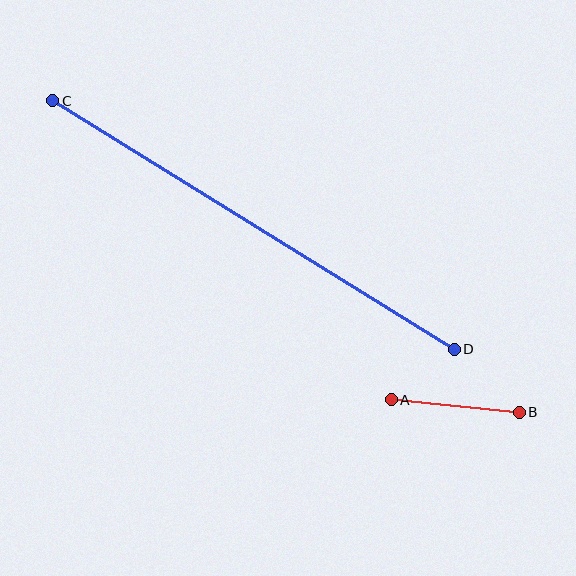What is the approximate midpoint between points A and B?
The midpoint is at approximately (455, 406) pixels.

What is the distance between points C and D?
The distance is approximately 472 pixels.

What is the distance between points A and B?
The distance is approximately 129 pixels.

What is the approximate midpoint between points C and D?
The midpoint is at approximately (254, 225) pixels.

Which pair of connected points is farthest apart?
Points C and D are farthest apart.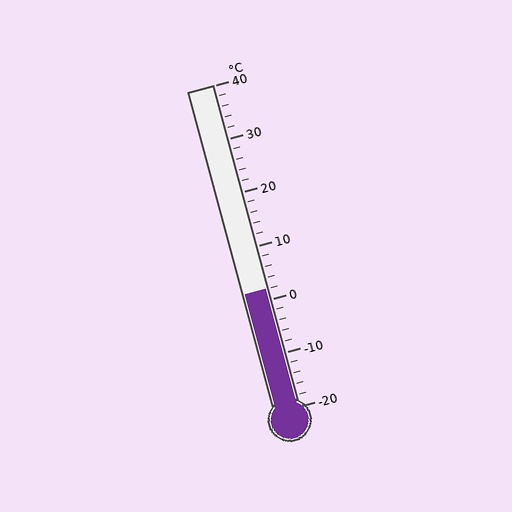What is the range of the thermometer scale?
The thermometer scale ranges from -20°C to 40°C.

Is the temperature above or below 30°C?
The temperature is below 30°C.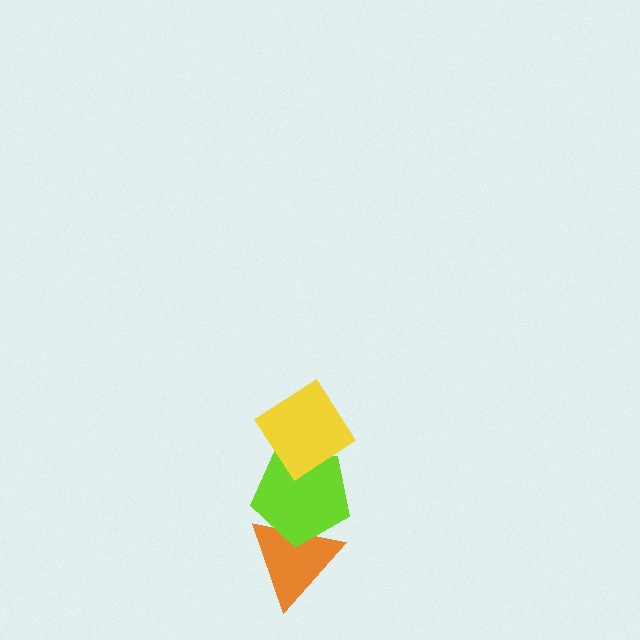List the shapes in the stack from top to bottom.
From top to bottom: the yellow diamond, the lime pentagon, the orange triangle.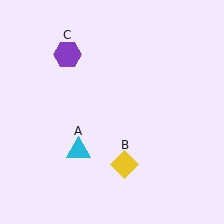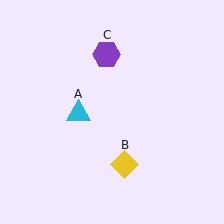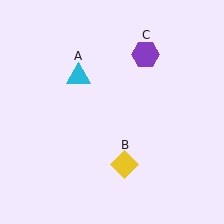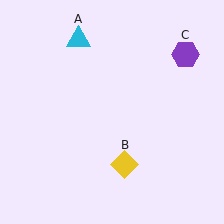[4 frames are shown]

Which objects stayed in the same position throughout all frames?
Yellow diamond (object B) remained stationary.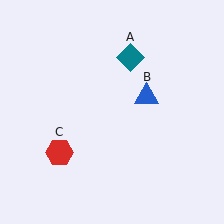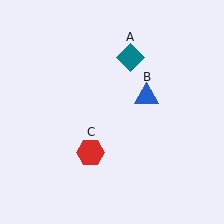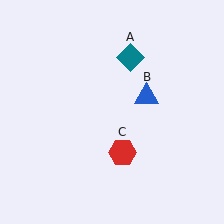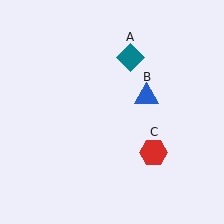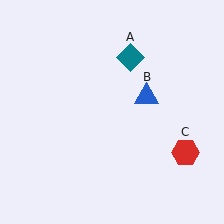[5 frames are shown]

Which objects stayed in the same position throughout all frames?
Teal diamond (object A) and blue triangle (object B) remained stationary.